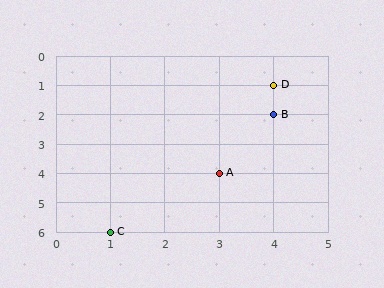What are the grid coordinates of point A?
Point A is at grid coordinates (3, 4).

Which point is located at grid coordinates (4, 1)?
Point D is at (4, 1).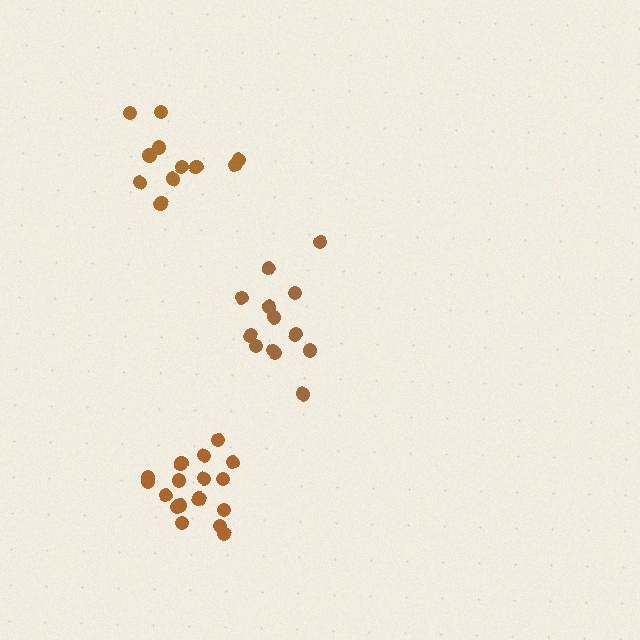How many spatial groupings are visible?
There are 3 spatial groupings.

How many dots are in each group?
Group 1: 17 dots, Group 2: 13 dots, Group 3: 11 dots (41 total).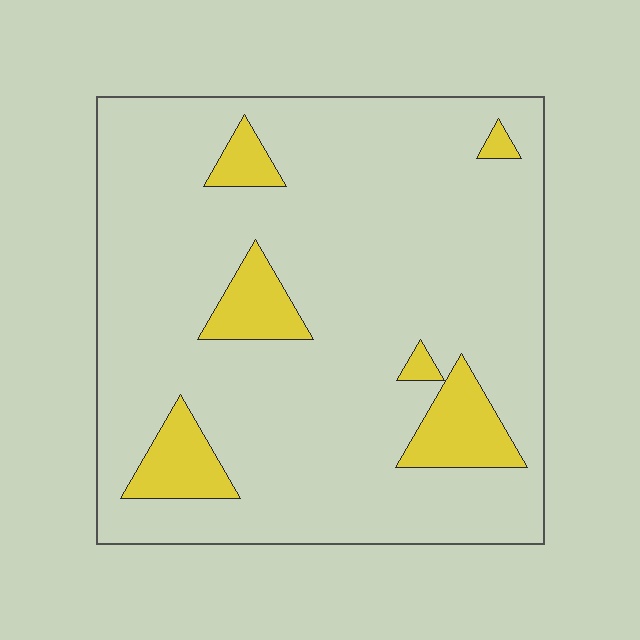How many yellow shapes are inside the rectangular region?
6.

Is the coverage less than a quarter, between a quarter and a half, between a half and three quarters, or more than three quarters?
Less than a quarter.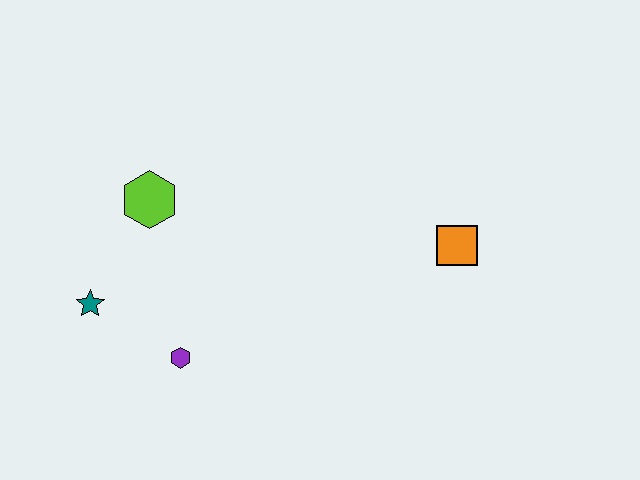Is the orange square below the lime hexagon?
Yes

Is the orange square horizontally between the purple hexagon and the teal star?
No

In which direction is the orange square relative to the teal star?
The orange square is to the right of the teal star.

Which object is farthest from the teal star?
The orange square is farthest from the teal star.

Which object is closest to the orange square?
The purple hexagon is closest to the orange square.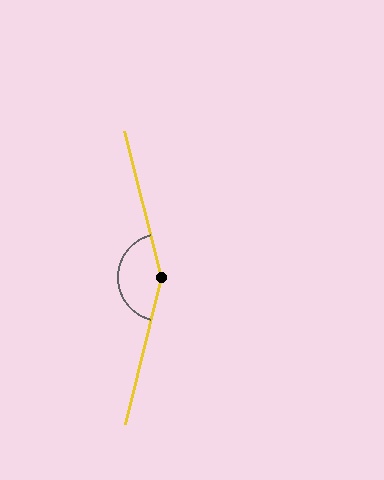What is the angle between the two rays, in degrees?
Approximately 152 degrees.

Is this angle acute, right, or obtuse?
It is obtuse.